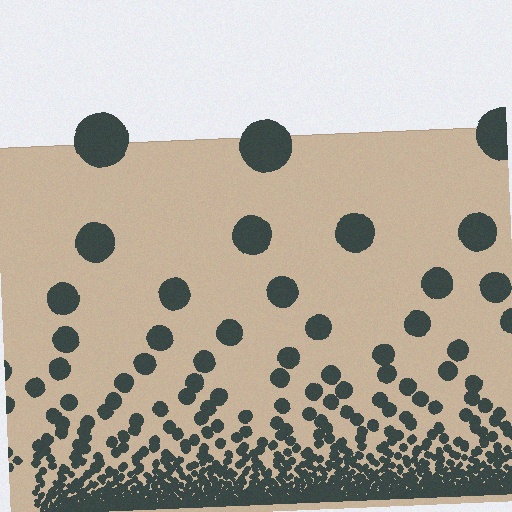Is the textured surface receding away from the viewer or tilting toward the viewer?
The surface appears to tilt toward the viewer. Texture elements get larger and sparser toward the top.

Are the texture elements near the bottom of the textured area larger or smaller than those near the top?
Smaller. The gradient is inverted — elements near the bottom are smaller and denser.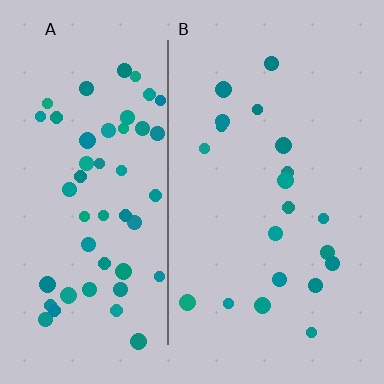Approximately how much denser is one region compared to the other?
Approximately 2.6× — region A over region B.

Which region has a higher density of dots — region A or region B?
A (the left).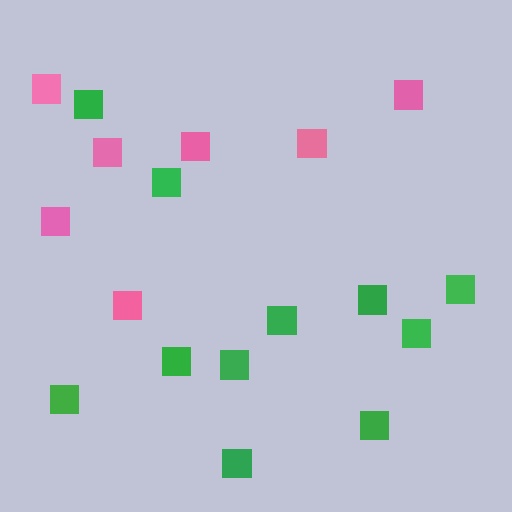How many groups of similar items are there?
There are 2 groups: one group of green squares (11) and one group of pink squares (7).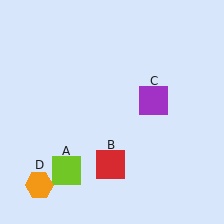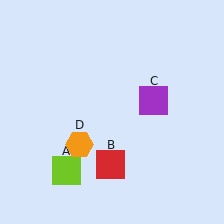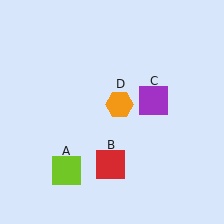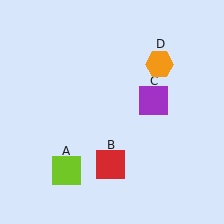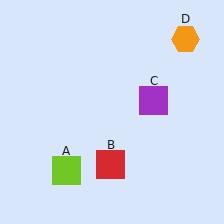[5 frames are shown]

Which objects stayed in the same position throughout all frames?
Lime square (object A) and red square (object B) and purple square (object C) remained stationary.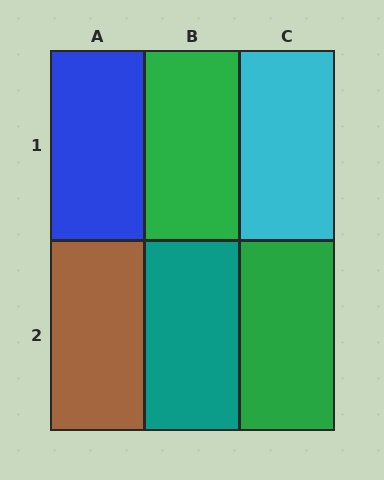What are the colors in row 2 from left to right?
Brown, teal, green.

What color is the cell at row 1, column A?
Blue.